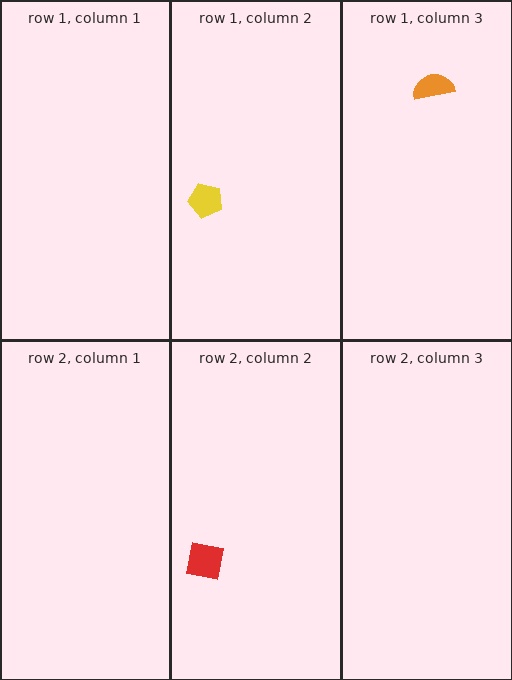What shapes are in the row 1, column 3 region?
The orange semicircle.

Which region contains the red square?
The row 2, column 2 region.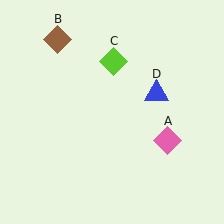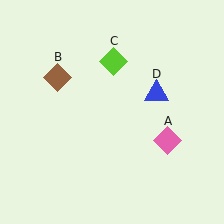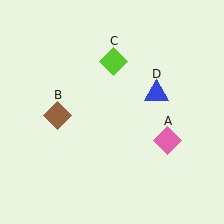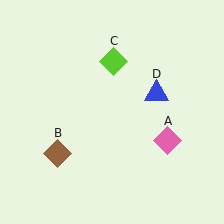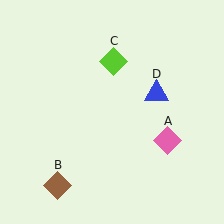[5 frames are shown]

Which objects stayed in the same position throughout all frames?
Pink diamond (object A) and lime diamond (object C) and blue triangle (object D) remained stationary.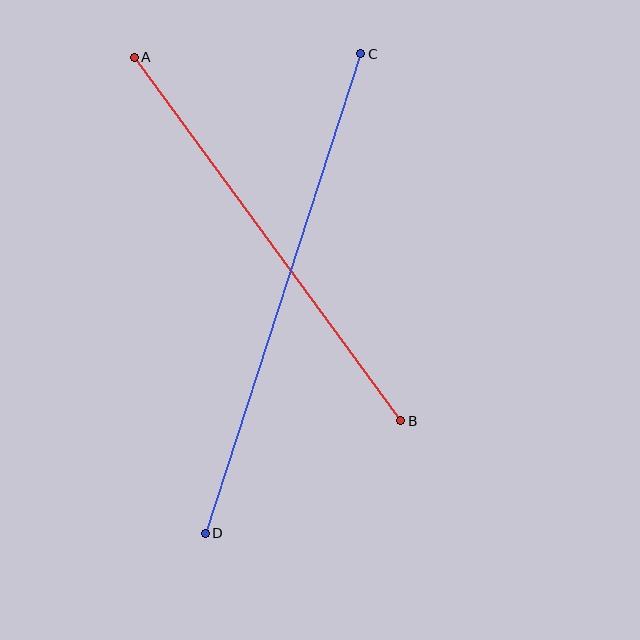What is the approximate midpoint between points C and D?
The midpoint is at approximately (283, 294) pixels.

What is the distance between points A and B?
The distance is approximately 451 pixels.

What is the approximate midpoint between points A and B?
The midpoint is at approximately (268, 239) pixels.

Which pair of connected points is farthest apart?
Points C and D are farthest apart.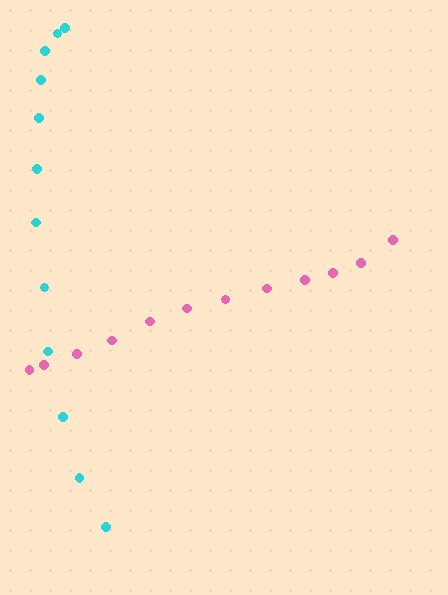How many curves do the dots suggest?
There are 2 distinct paths.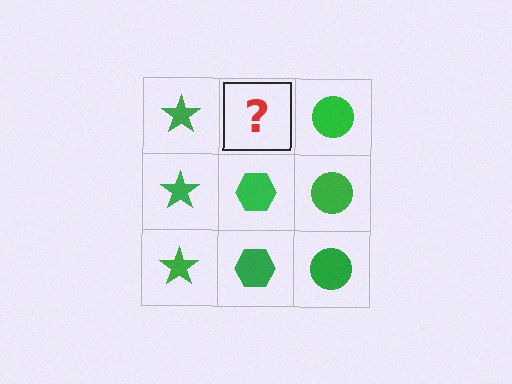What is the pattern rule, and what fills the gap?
The rule is that each column has a consistent shape. The gap should be filled with a green hexagon.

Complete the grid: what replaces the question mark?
The question mark should be replaced with a green hexagon.